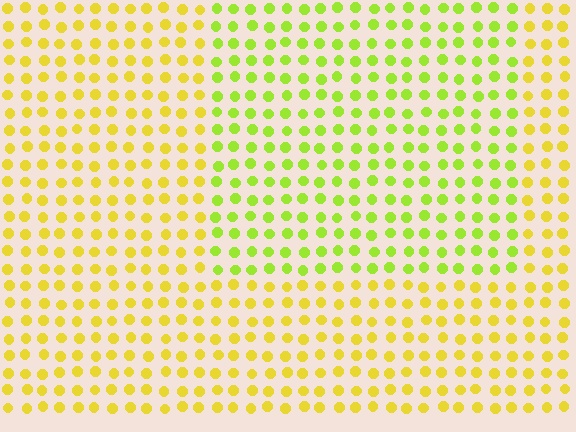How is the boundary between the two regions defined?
The boundary is defined purely by a slight shift in hue (about 31 degrees). Spacing, size, and orientation are identical on both sides.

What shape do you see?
I see a rectangle.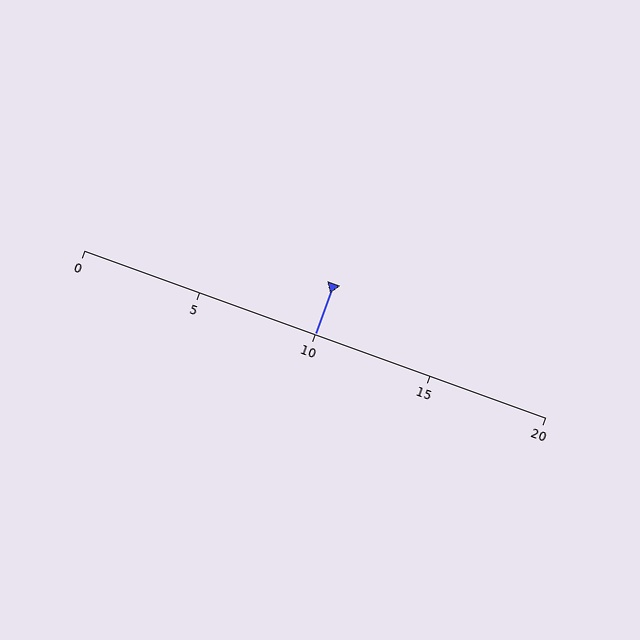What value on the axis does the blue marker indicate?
The marker indicates approximately 10.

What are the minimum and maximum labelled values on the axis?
The axis runs from 0 to 20.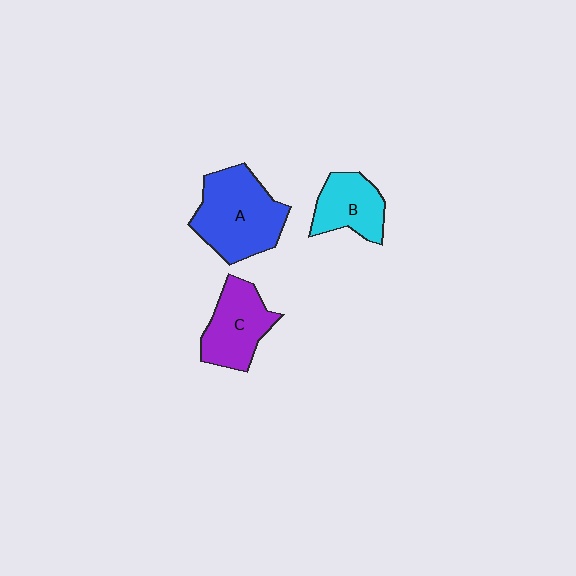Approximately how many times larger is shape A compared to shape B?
Approximately 1.7 times.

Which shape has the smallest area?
Shape B (cyan).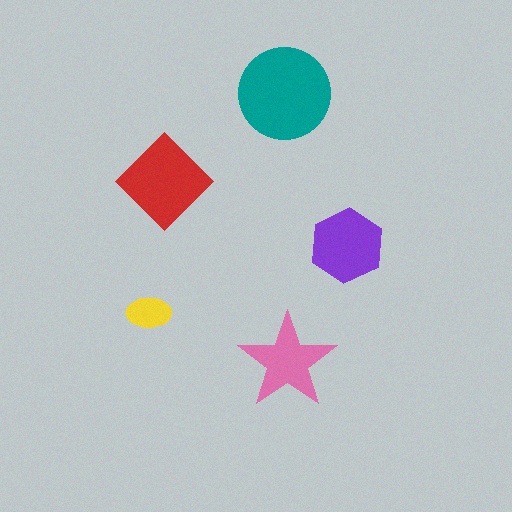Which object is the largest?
The teal circle.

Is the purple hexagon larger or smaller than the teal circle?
Smaller.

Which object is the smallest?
The yellow ellipse.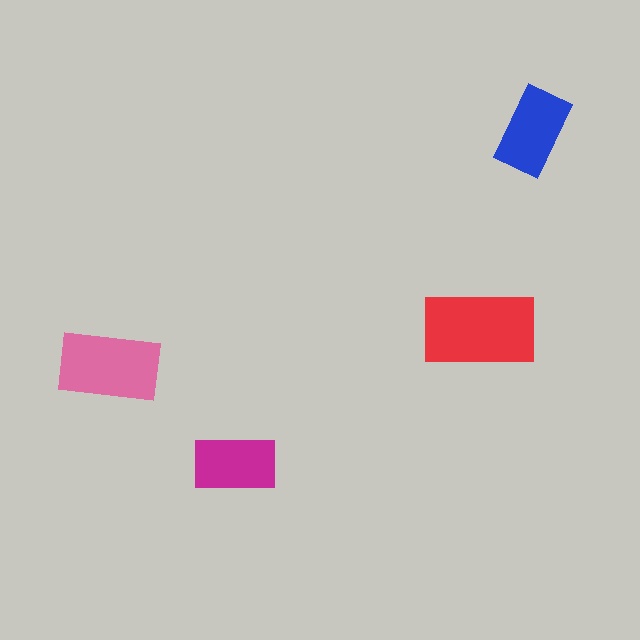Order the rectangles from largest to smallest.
the red one, the pink one, the blue one, the magenta one.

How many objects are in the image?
There are 4 objects in the image.